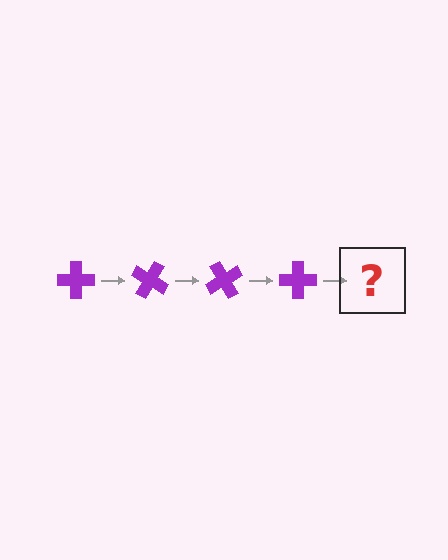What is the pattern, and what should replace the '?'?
The pattern is that the cross rotates 30 degrees each step. The '?' should be a purple cross rotated 120 degrees.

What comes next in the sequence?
The next element should be a purple cross rotated 120 degrees.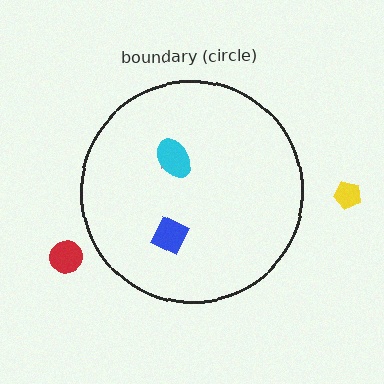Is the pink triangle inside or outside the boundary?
Inside.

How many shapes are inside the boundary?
3 inside, 2 outside.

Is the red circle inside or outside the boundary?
Outside.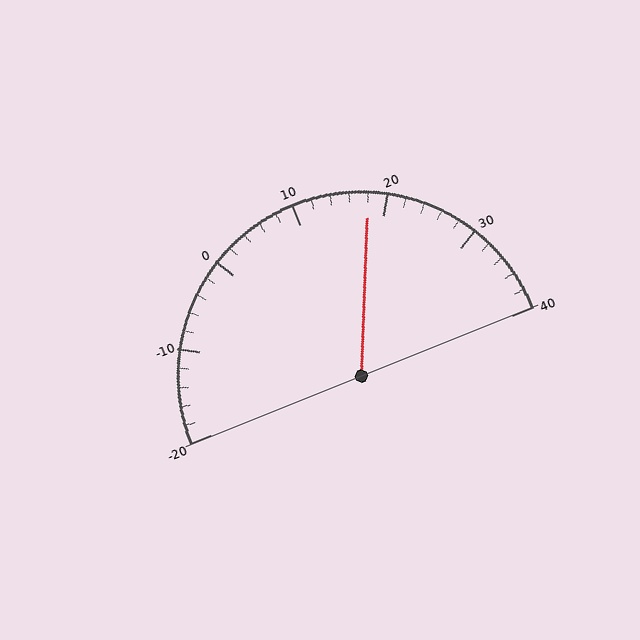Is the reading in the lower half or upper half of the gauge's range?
The reading is in the upper half of the range (-20 to 40).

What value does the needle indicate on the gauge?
The needle indicates approximately 18.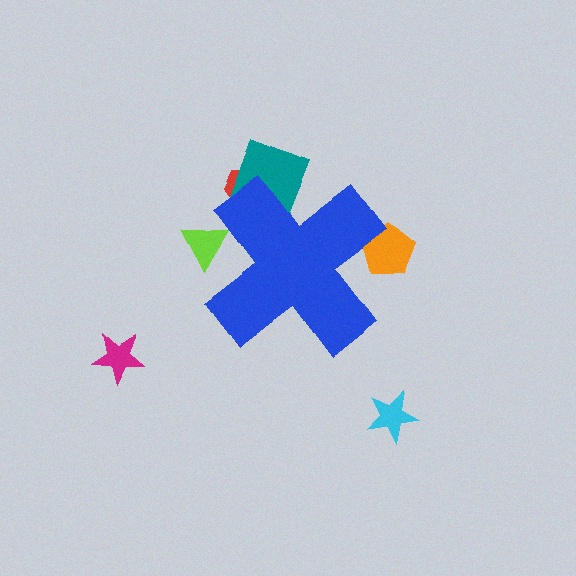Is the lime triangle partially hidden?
Yes, the lime triangle is partially hidden behind the blue cross.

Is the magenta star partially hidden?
No, the magenta star is fully visible.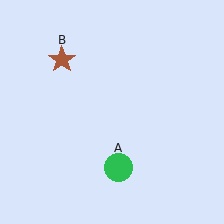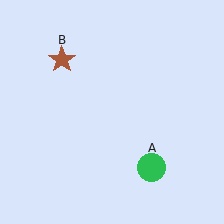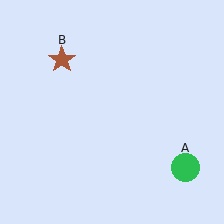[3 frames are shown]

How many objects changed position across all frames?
1 object changed position: green circle (object A).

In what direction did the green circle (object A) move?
The green circle (object A) moved right.